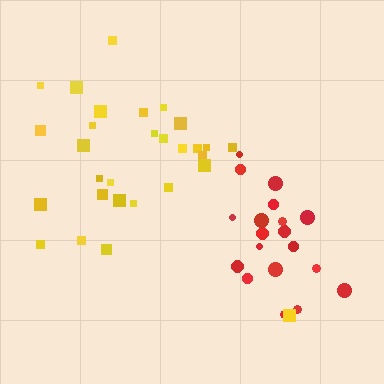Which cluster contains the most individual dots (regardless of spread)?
Yellow (29).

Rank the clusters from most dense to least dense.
red, yellow.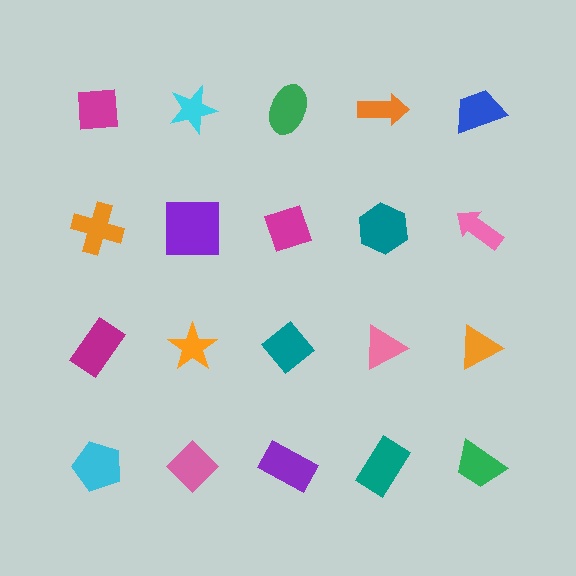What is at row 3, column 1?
A magenta rectangle.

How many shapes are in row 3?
5 shapes.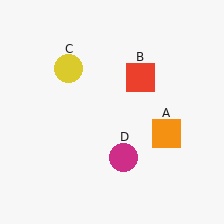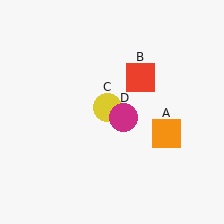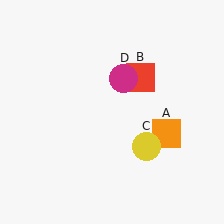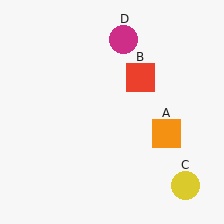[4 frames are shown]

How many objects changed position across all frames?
2 objects changed position: yellow circle (object C), magenta circle (object D).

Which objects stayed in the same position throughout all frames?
Orange square (object A) and red square (object B) remained stationary.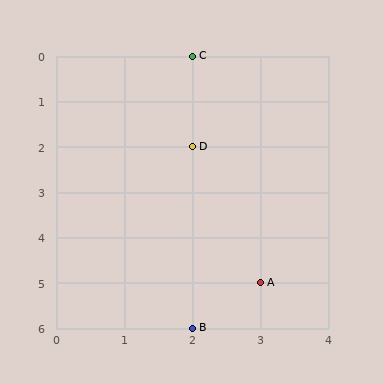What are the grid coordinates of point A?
Point A is at grid coordinates (3, 5).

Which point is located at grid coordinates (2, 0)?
Point C is at (2, 0).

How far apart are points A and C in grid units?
Points A and C are 1 column and 5 rows apart (about 5.1 grid units diagonally).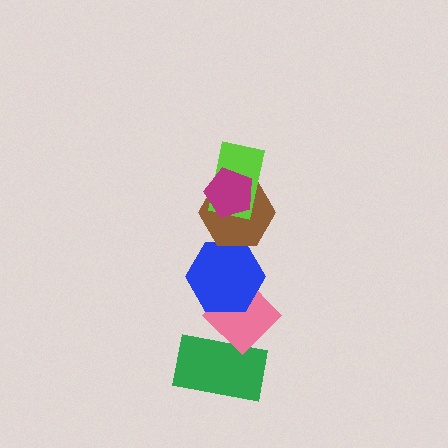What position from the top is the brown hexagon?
The brown hexagon is 3rd from the top.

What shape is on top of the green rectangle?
The pink diamond is on top of the green rectangle.